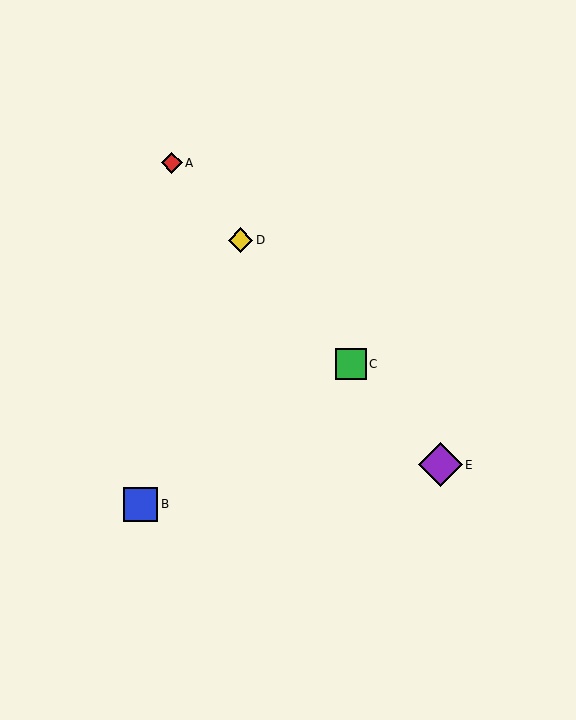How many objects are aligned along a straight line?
4 objects (A, C, D, E) are aligned along a straight line.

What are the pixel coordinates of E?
Object E is at (440, 465).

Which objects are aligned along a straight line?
Objects A, C, D, E are aligned along a straight line.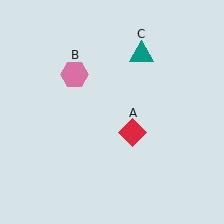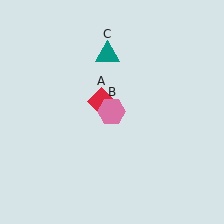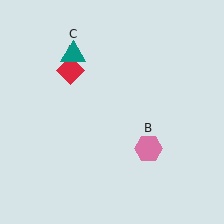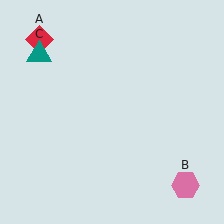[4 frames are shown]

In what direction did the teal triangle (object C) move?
The teal triangle (object C) moved left.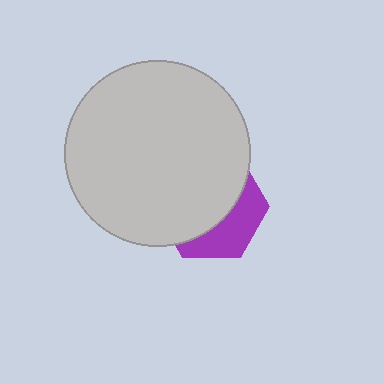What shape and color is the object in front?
The object in front is a light gray circle.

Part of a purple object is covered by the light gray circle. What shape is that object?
It is a hexagon.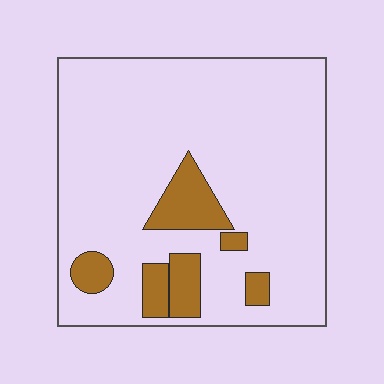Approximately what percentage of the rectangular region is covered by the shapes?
Approximately 15%.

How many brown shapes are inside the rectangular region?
6.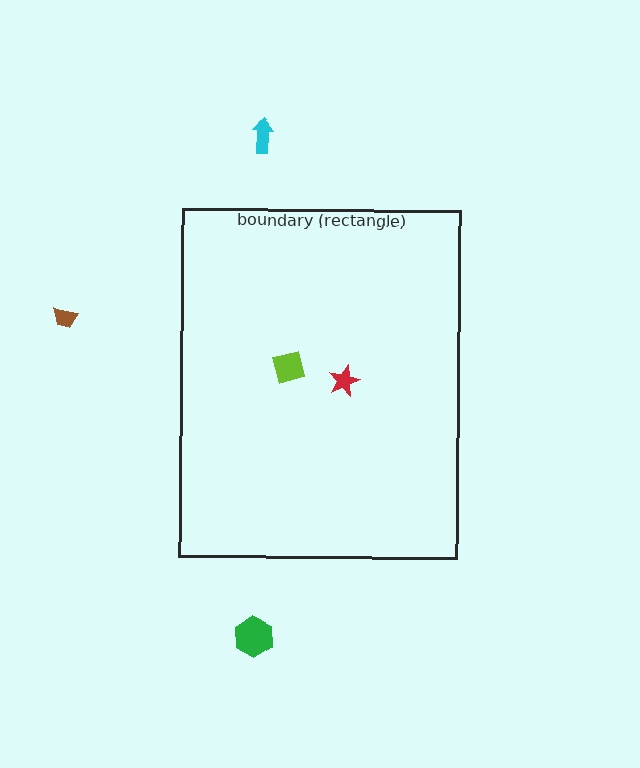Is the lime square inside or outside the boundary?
Inside.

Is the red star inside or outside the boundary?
Inside.